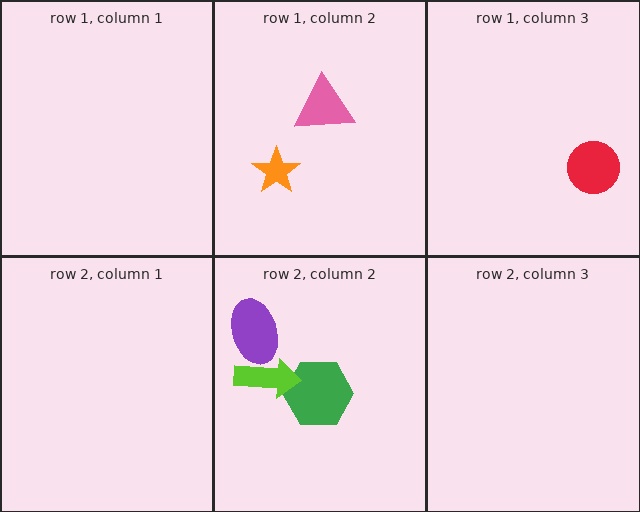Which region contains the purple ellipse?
The row 2, column 2 region.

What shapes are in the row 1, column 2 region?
The orange star, the pink triangle.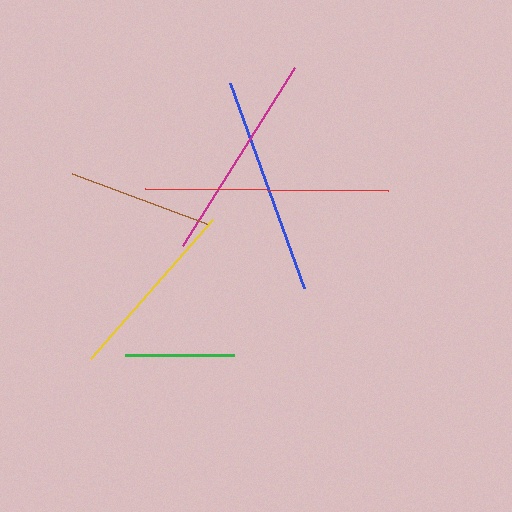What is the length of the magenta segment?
The magenta segment is approximately 211 pixels long.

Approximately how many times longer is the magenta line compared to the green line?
The magenta line is approximately 1.9 times the length of the green line.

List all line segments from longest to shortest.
From longest to shortest: red, blue, magenta, yellow, brown, green.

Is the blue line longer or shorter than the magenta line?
The blue line is longer than the magenta line.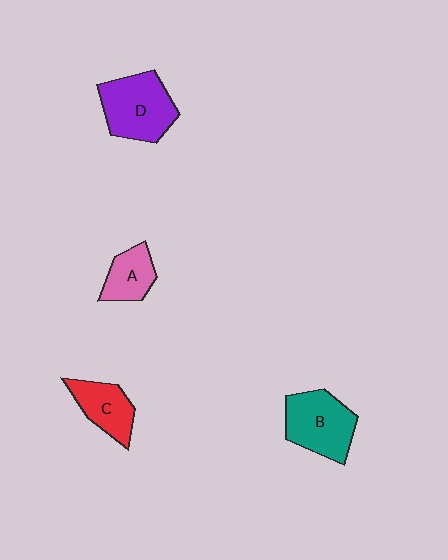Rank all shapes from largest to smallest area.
From largest to smallest: D (purple), B (teal), C (red), A (pink).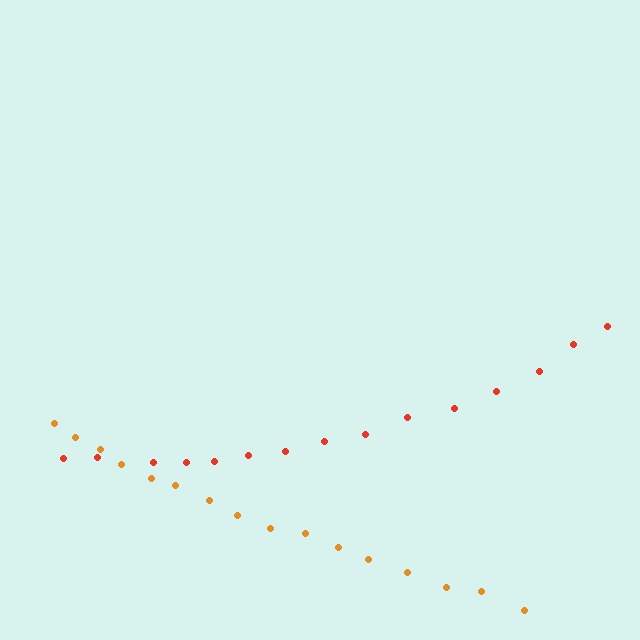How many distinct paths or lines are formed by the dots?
There are 2 distinct paths.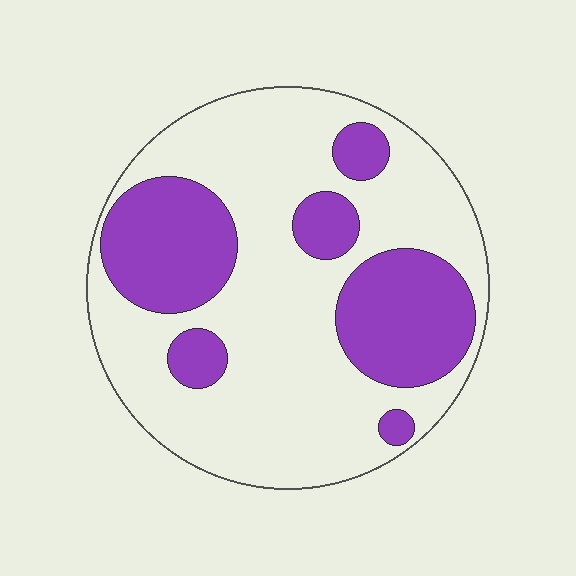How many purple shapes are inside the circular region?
6.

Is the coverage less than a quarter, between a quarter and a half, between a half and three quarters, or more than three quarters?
Between a quarter and a half.